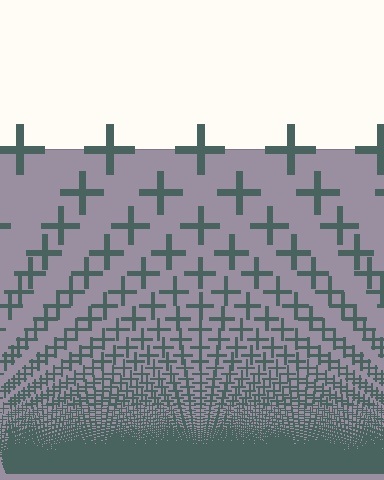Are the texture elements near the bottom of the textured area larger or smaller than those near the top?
Smaller. The gradient is inverted — elements near the bottom are smaller and denser.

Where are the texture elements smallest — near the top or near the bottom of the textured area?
Near the bottom.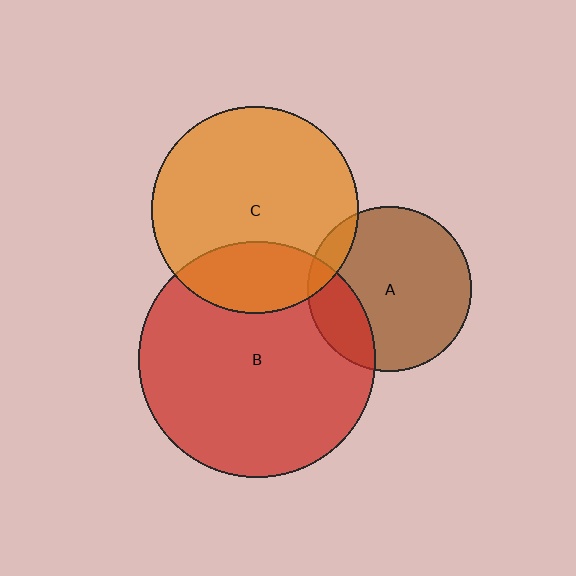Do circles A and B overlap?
Yes.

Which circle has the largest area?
Circle B (red).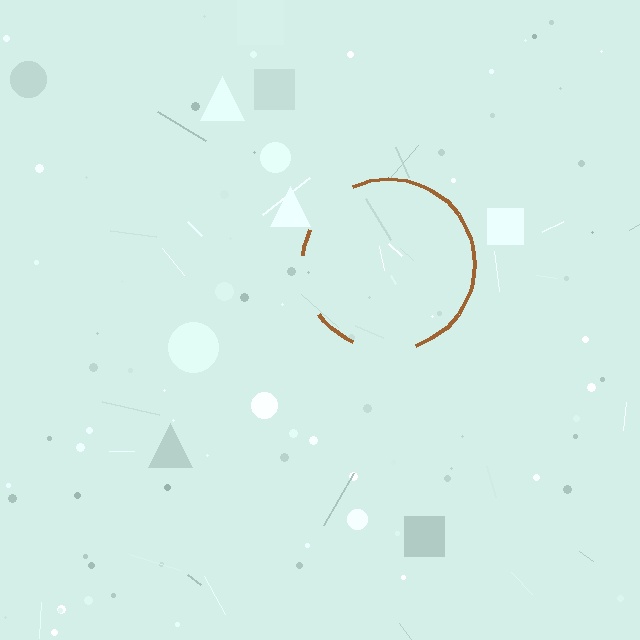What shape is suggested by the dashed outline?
The dashed outline suggests a circle.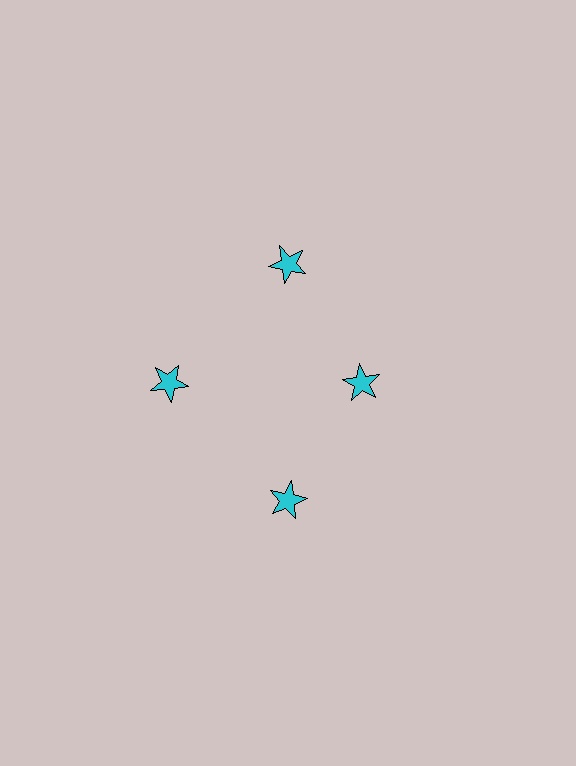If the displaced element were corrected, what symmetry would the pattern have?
It would have 4-fold rotational symmetry — the pattern would map onto itself every 90 degrees.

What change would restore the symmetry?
The symmetry would be restored by moving it outward, back onto the ring so that all 4 stars sit at equal angles and equal distance from the center.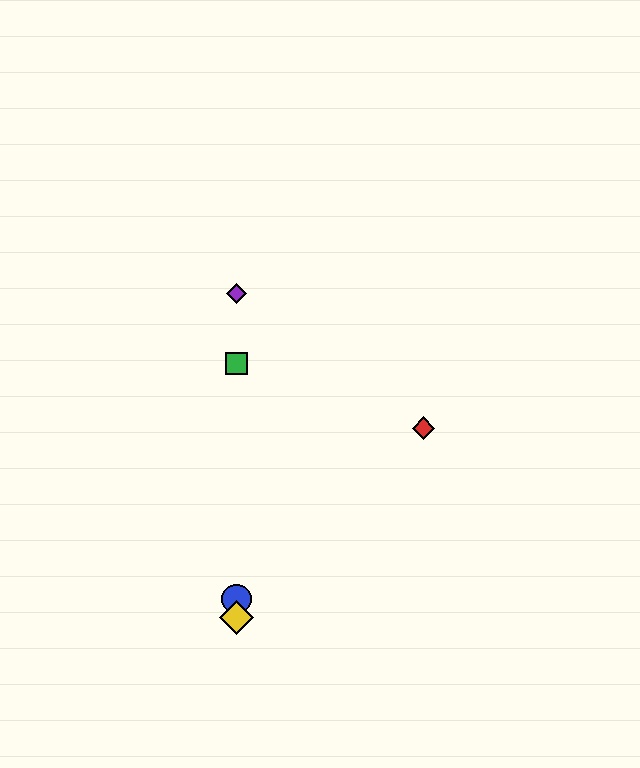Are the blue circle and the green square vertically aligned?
Yes, both are at x≈237.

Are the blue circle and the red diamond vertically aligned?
No, the blue circle is at x≈237 and the red diamond is at x≈423.